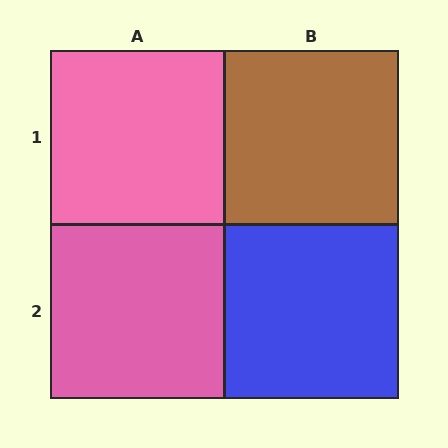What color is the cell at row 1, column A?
Pink.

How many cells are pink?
2 cells are pink.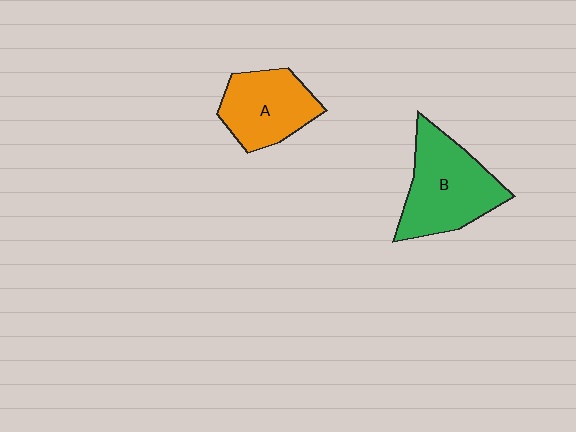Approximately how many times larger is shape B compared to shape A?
Approximately 1.3 times.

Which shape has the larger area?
Shape B (green).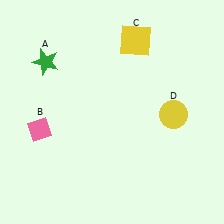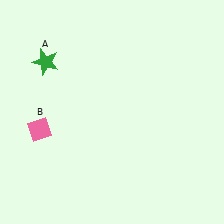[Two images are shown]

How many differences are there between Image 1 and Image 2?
There are 2 differences between the two images.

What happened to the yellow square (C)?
The yellow square (C) was removed in Image 2. It was in the top-right area of Image 1.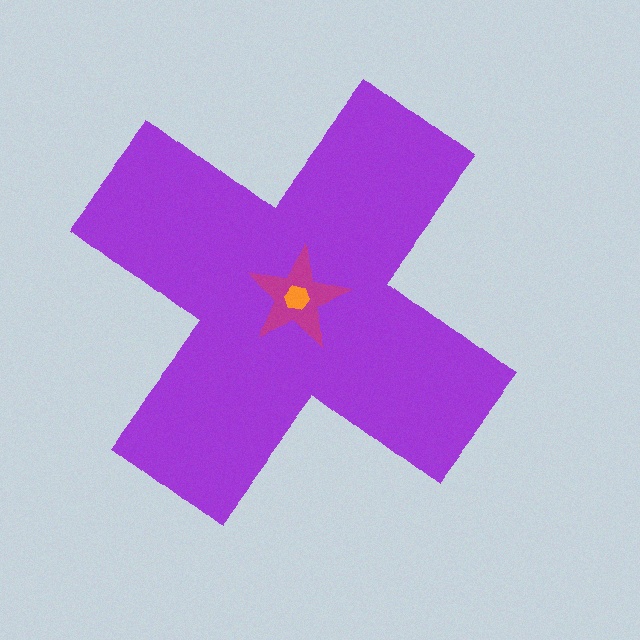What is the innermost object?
The orange hexagon.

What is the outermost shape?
The purple cross.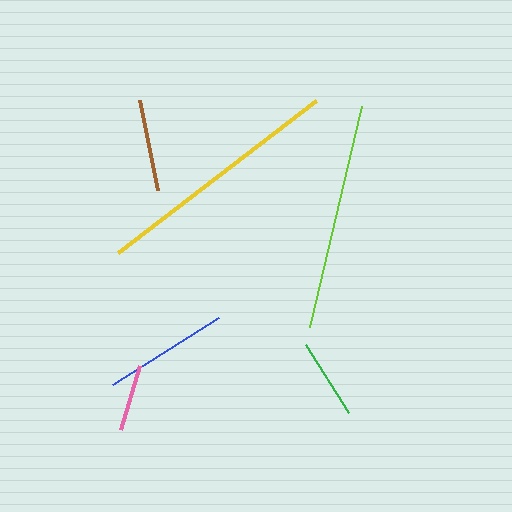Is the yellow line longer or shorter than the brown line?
The yellow line is longer than the brown line.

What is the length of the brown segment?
The brown segment is approximately 92 pixels long.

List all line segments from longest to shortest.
From longest to shortest: yellow, lime, blue, brown, green, pink.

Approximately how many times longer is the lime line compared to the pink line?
The lime line is approximately 3.4 times the length of the pink line.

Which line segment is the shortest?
The pink line is the shortest at approximately 67 pixels.